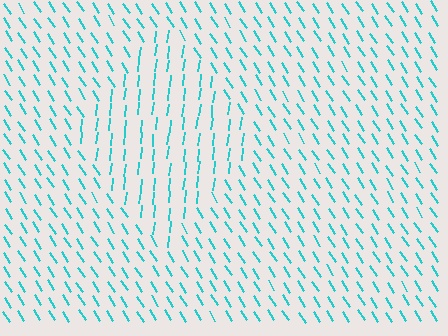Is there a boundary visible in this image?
Yes, there is a texture boundary formed by a change in line orientation.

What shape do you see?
I see a diamond.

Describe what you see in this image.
The image is filled with small cyan line segments. A diamond region in the image has lines oriented differently from the surrounding lines, creating a visible texture boundary.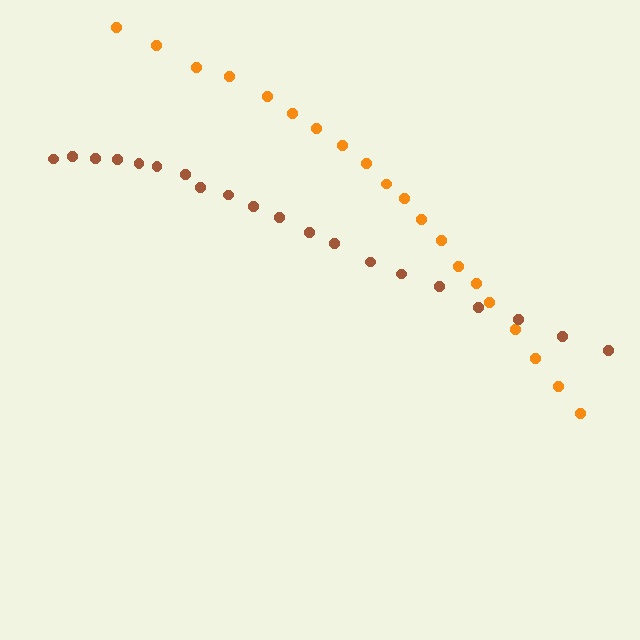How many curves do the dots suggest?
There are 2 distinct paths.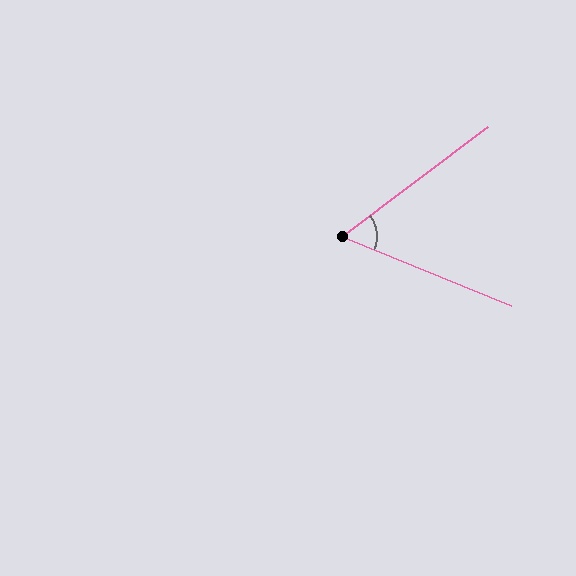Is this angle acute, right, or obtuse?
It is acute.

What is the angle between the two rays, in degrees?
Approximately 59 degrees.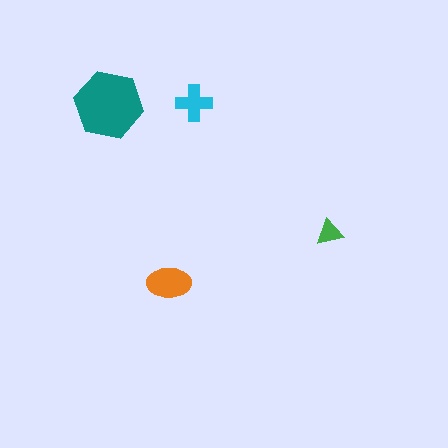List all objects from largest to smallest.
The teal hexagon, the orange ellipse, the cyan cross, the green triangle.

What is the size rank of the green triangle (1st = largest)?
4th.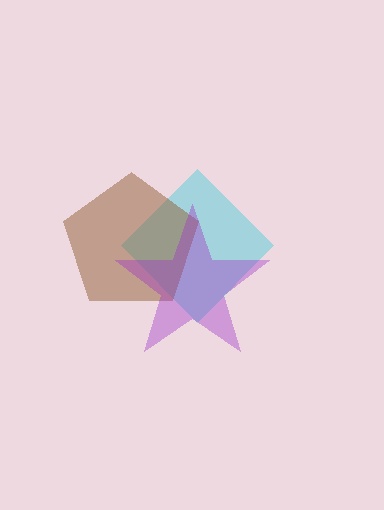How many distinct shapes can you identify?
There are 3 distinct shapes: a cyan diamond, a brown pentagon, a purple star.